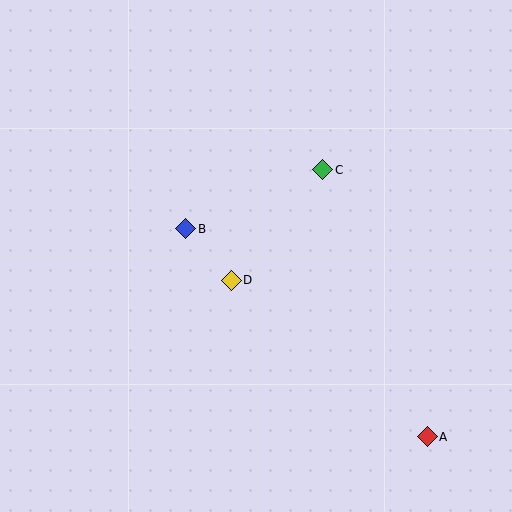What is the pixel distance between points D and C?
The distance between D and C is 143 pixels.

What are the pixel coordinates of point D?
Point D is at (231, 280).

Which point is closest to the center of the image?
Point D at (231, 280) is closest to the center.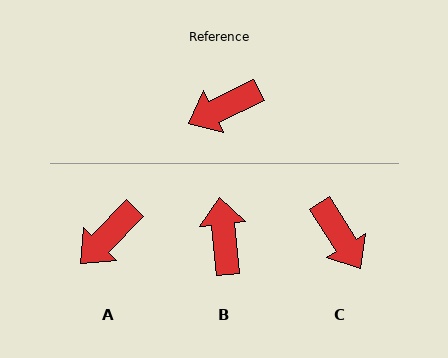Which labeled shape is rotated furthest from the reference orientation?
B, about 110 degrees away.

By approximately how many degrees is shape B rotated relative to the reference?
Approximately 110 degrees clockwise.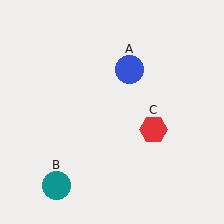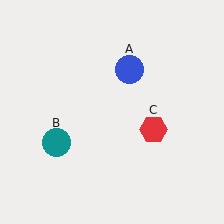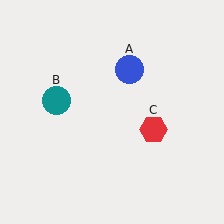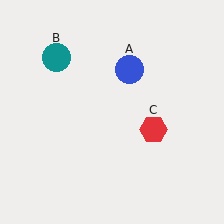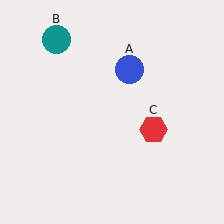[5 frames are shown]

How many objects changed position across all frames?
1 object changed position: teal circle (object B).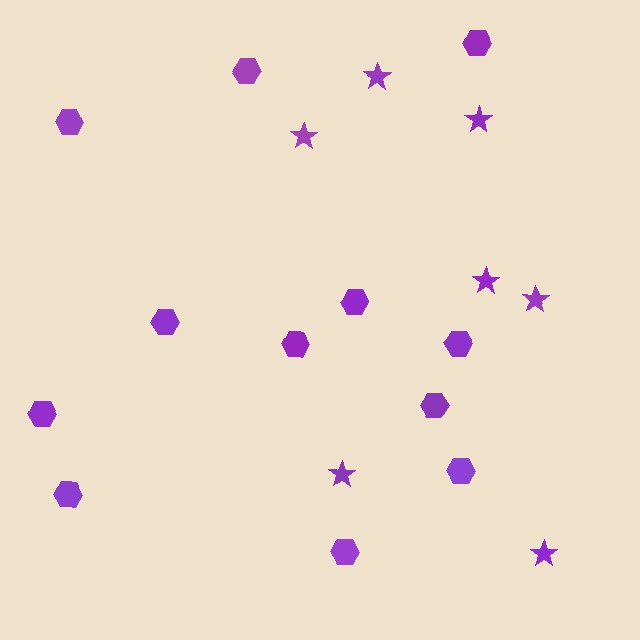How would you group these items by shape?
There are 2 groups: one group of hexagons (12) and one group of stars (7).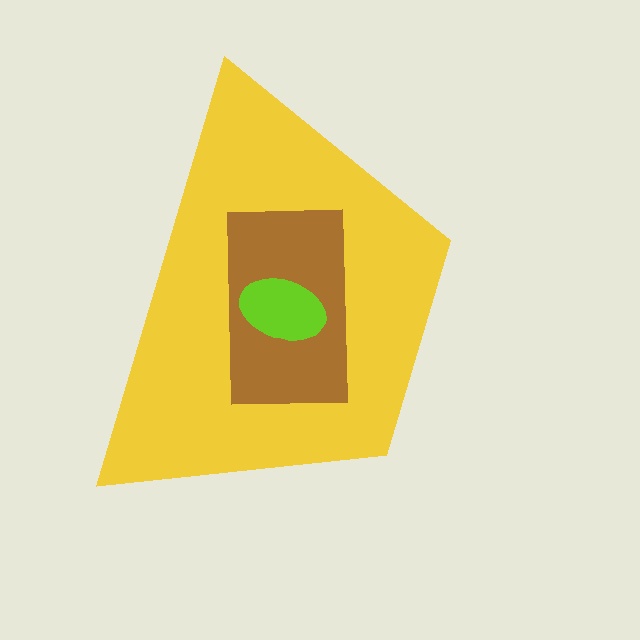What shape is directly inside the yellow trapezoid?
The brown rectangle.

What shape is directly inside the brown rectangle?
The lime ellipse.